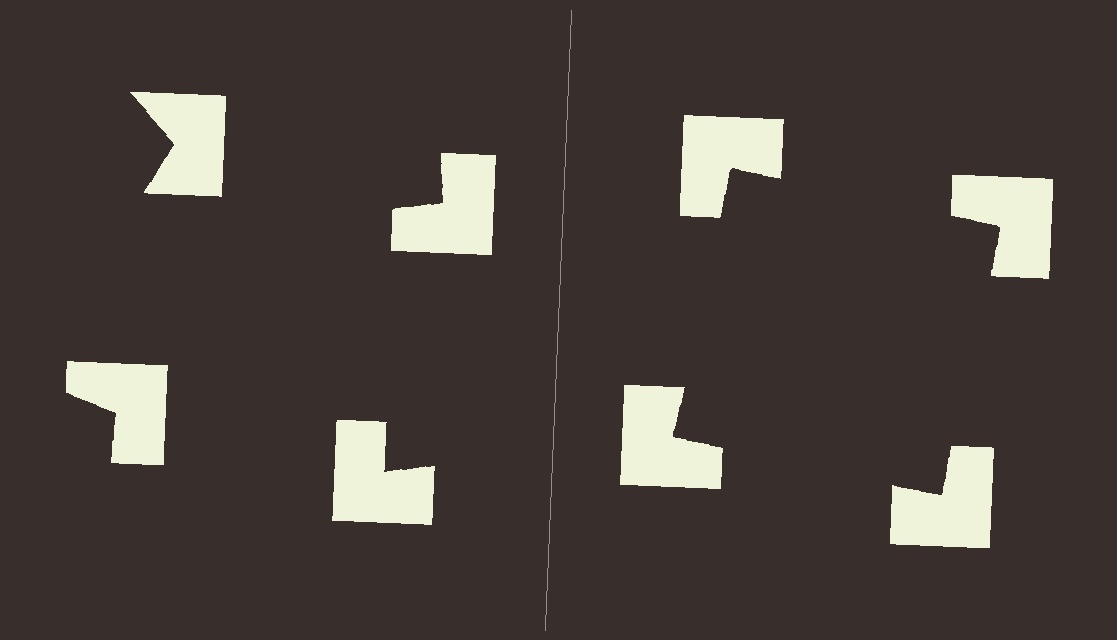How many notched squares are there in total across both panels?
8 — 4 on each side.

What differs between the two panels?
The notched squares are positioned identically on both sides; only the wedge orientations differ. On the right they align to a square; on the left they are misaligned.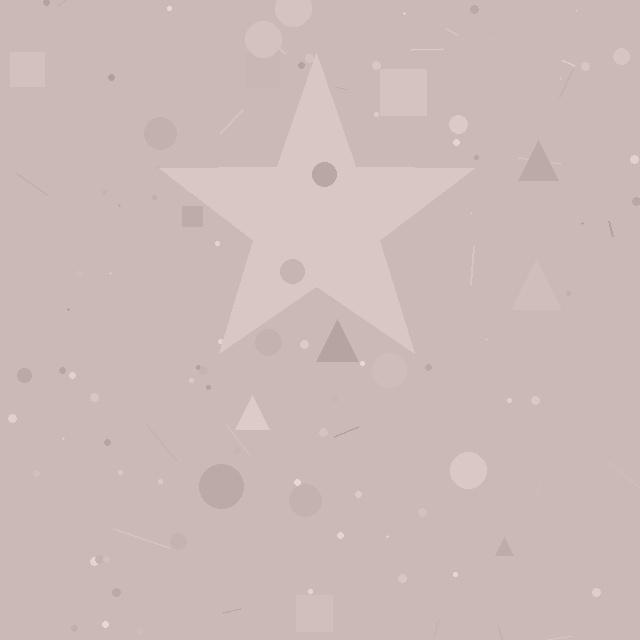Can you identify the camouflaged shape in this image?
The camouflaged shape is a star.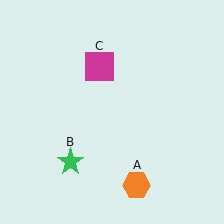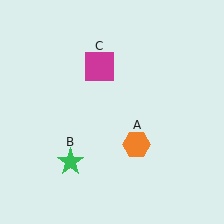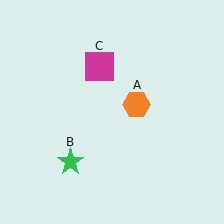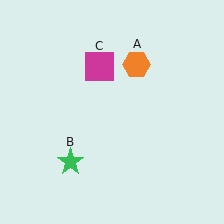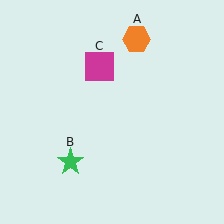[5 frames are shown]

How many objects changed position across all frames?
1 object changed position: orange hexagon (object A).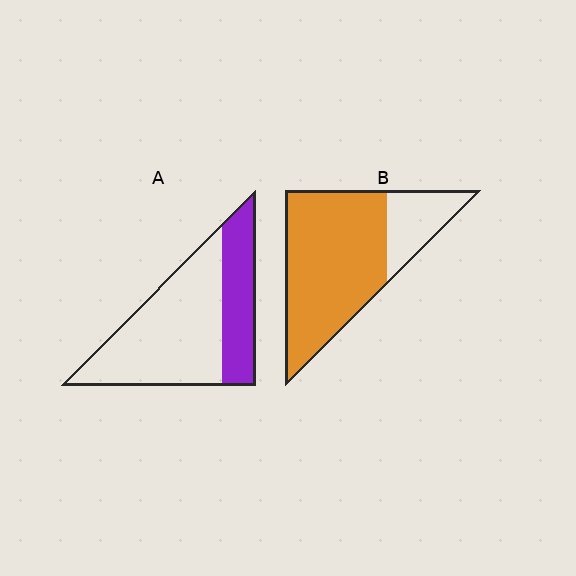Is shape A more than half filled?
No.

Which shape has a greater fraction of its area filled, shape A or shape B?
Shape B.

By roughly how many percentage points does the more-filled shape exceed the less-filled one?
By roughly 45 percentage points (B over A).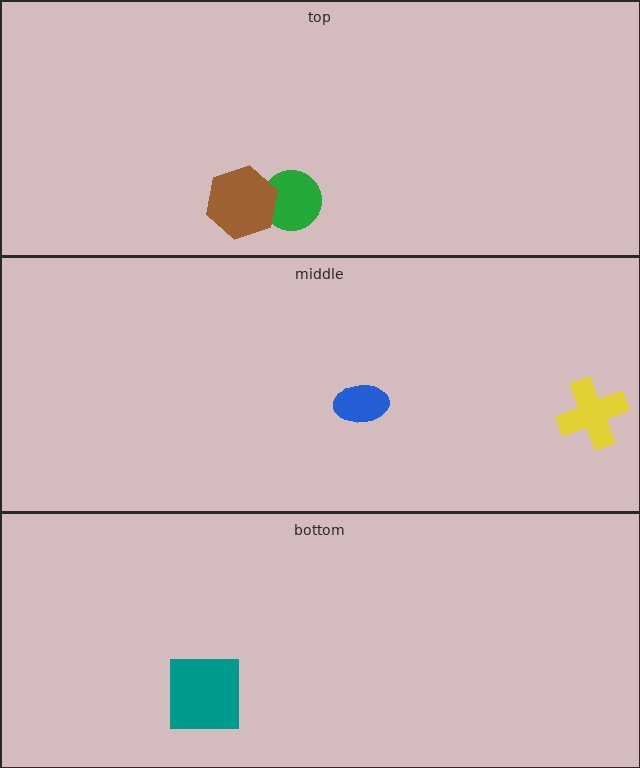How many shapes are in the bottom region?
1.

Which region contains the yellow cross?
The middle region.